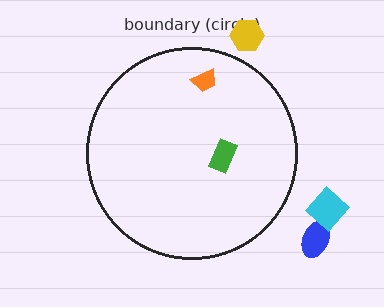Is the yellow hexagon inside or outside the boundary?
Outside.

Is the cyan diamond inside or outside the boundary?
Outside.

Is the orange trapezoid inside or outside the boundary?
Inside.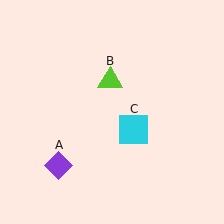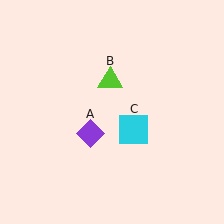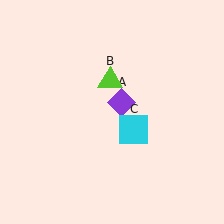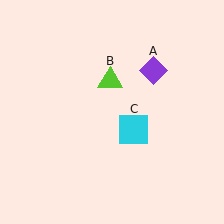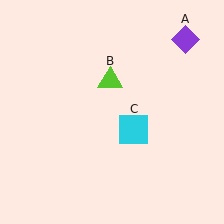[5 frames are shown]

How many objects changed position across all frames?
1 object changed position: purple diamond (object A).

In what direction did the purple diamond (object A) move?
The purple diamond (object A) moved up and to the right.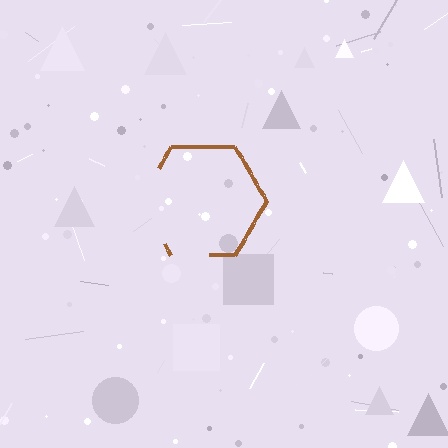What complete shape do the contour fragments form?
The contour fragments form a hexagon.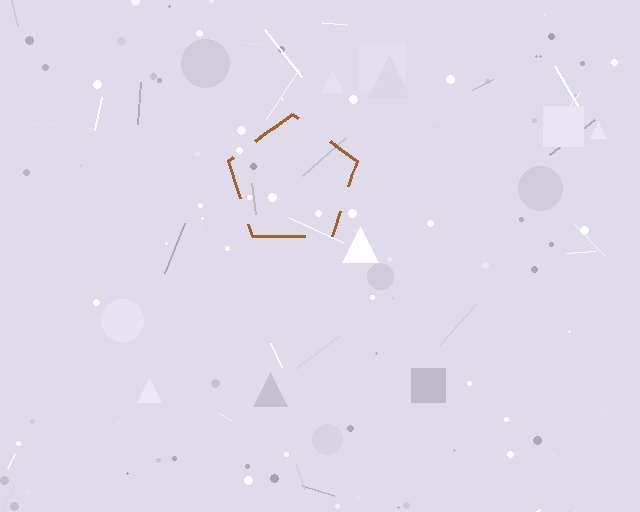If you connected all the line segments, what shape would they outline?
They would outline a pentagon.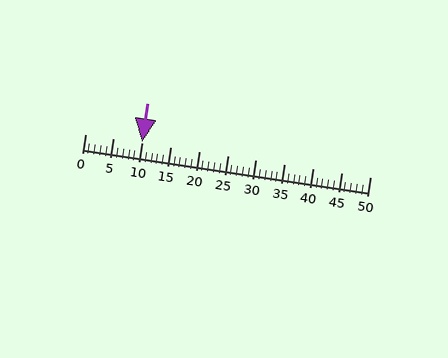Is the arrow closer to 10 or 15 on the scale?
The arrow is closer to 10.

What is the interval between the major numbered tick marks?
The major tick marks are spaced 5 units apart.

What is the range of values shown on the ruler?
The ruler shows values from 0 to 50.